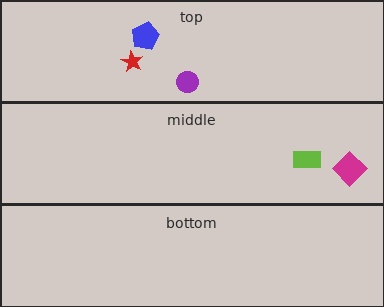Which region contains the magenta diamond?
The middle region.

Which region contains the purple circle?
The top region.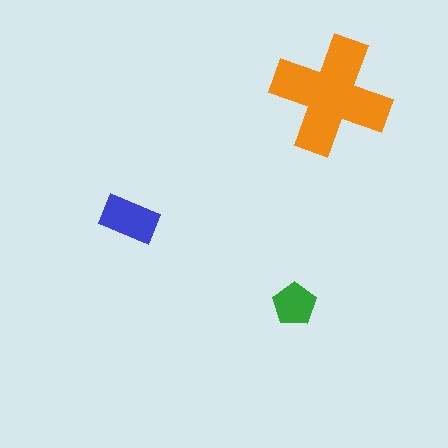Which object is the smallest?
The green pentagon.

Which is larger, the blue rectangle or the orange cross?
The orange cross.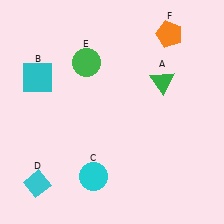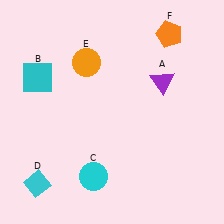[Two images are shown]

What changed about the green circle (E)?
In Image 1, E is green. In Image 2, it changed to orange.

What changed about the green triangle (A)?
In Image 1, A is green. In Image 2, it changed to purple.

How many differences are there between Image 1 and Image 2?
There are 2 differences between the two images.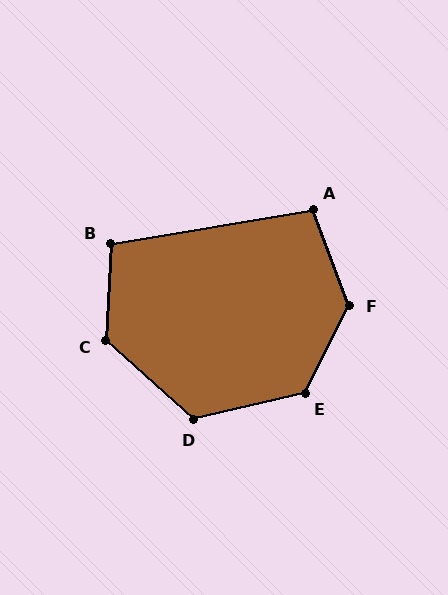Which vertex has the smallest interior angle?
A, at approximately 101 degrees.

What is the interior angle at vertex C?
Approximately 130 degrees (obtuse).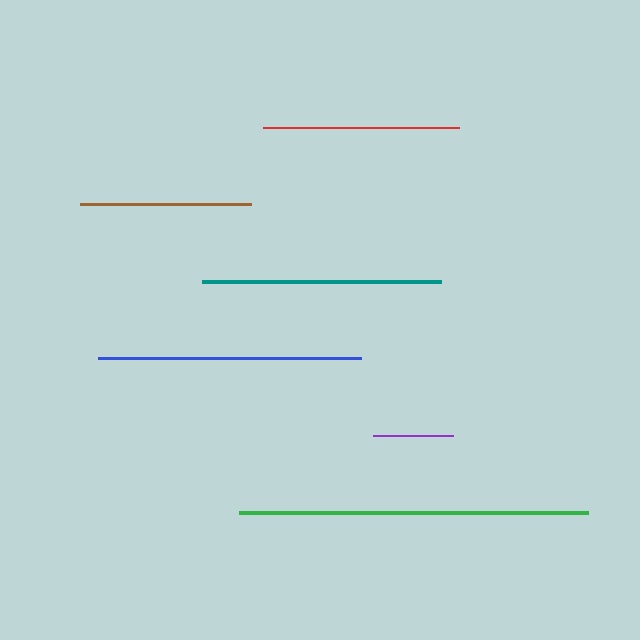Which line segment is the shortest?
The purple line is the shortest at approximately 80 pixels.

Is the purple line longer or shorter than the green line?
The green line is longer than the purple line.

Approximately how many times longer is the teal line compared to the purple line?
The teal line is approximately 3.0 times the length of the purple line.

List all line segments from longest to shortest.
From longest to shortest: green, blue, teal, red, brown, purple.